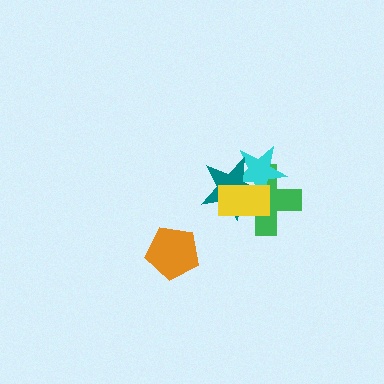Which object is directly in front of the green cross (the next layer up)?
The cyan star is directly in front of the green cross.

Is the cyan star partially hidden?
Yes, it is partially covered by another shape.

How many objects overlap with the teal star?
3 objects overlap with the teal star.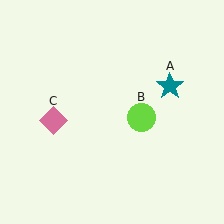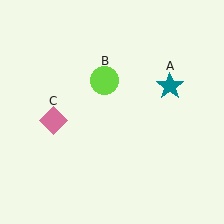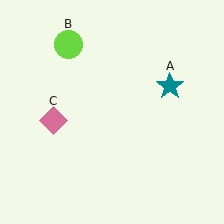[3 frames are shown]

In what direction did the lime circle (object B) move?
The lime circle (object B) moved up and to the left.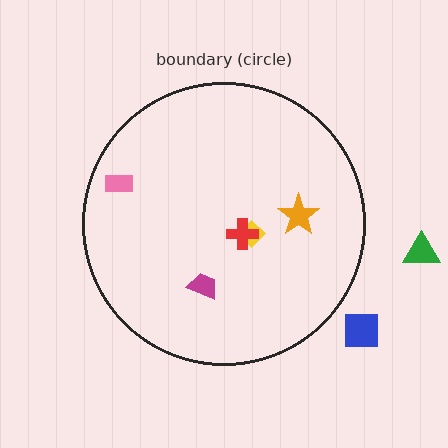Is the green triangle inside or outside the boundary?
Outside.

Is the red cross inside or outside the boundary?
Inside.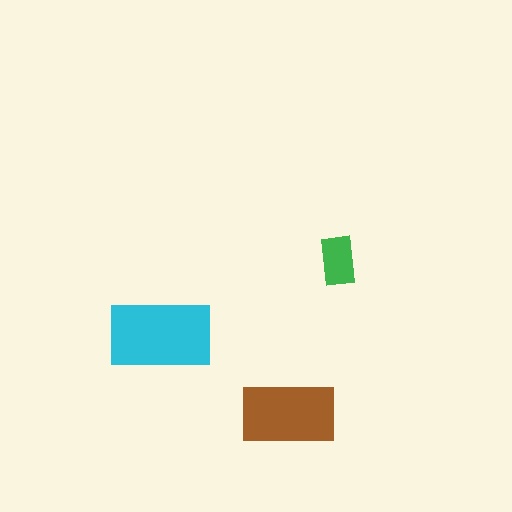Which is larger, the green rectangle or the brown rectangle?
The brown one.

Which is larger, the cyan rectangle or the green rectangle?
The cyan one.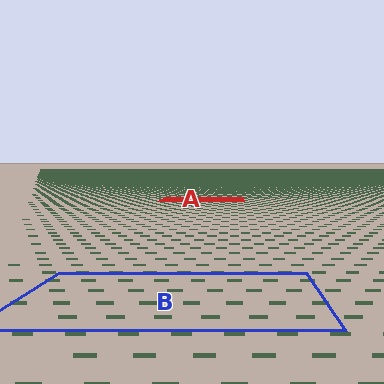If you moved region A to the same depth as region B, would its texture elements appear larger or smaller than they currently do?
They would appear larger. At a closer depth, the same texture elements are projected at a bigger on-screen size.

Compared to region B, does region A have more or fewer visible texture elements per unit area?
Region A has more texture elements per unit area — they are packed more densely because it is farther away.